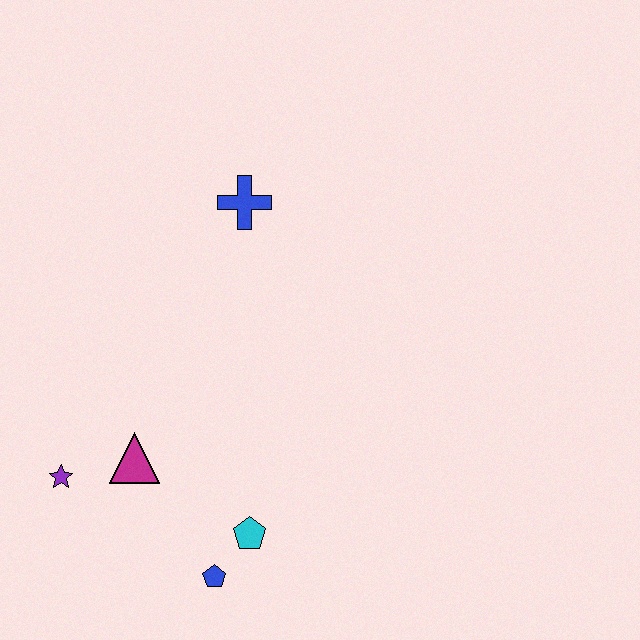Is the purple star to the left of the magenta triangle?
Yes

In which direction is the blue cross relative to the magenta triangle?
The blue cross is above the magenta triangle.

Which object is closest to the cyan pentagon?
The blue pentagon is closest to the cyan pentagon.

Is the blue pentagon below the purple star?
Yes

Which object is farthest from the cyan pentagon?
The blue cross is farthest from the cyan pentagon.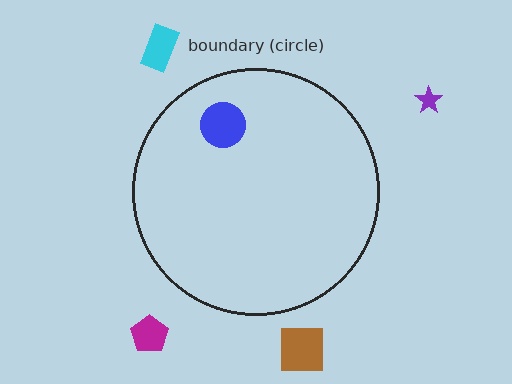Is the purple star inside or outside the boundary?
Outside.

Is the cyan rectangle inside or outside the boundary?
Outside.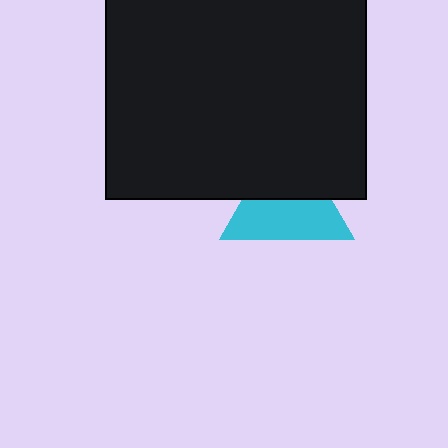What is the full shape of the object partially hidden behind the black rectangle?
The partially hidden object is a cyan triangle.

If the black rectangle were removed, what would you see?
You would see the complete cyan triangle.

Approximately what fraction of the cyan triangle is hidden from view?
Roughly 44% of the cyan triangle is hidden behind the black rectangle.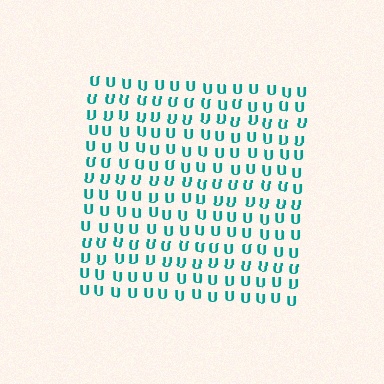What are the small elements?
The small elements are letter U's.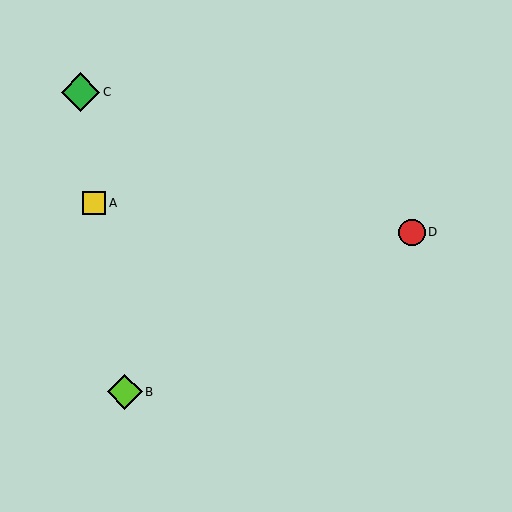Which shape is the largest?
The green diamond (labeled C) is the largest.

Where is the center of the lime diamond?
The center of the lime diamond is at (125, 392).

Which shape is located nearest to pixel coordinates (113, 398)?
The lime diamond (labeled B) at (125, 392) is nearest to that location.